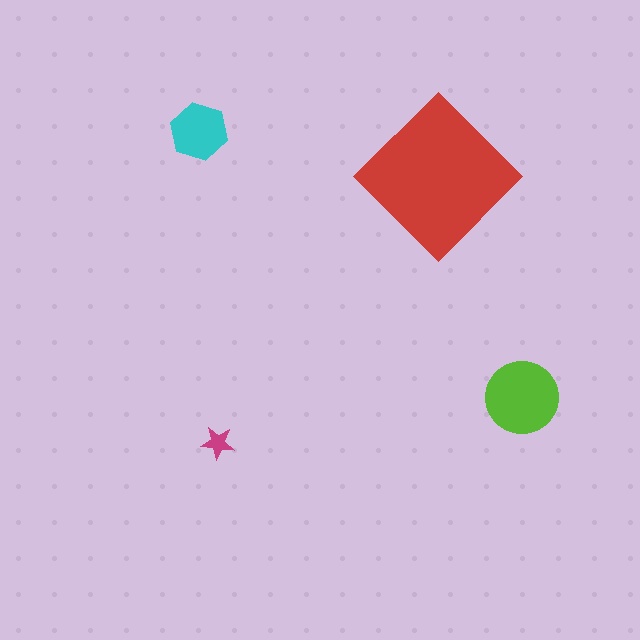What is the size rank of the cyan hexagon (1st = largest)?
3rd.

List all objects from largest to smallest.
The red diamond, the lime circle, the cyan hexagon, the magenta star.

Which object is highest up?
The cyan hexagon is topmost.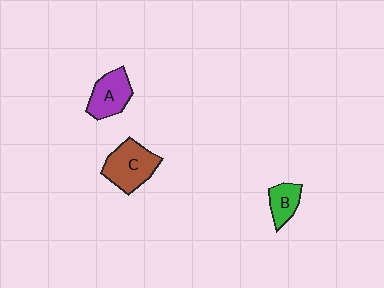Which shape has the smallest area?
Shape B (green).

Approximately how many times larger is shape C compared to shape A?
Approximately 1.3 times.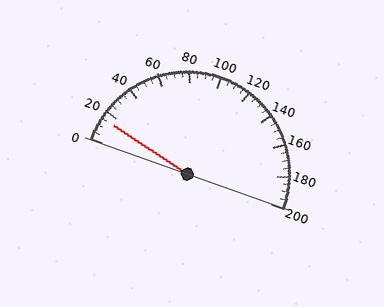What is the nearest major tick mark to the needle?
The nearest major tick mark is 20.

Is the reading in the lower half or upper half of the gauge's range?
The reading is in the lower half of the range (0 to 200).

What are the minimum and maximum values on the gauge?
The gauge ranges from 0 to 200.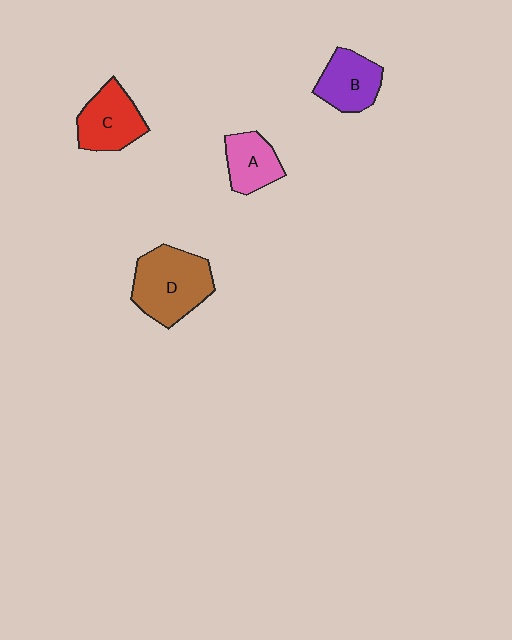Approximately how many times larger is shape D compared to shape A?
Approximately 1.8 times.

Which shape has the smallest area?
Shape A (pink).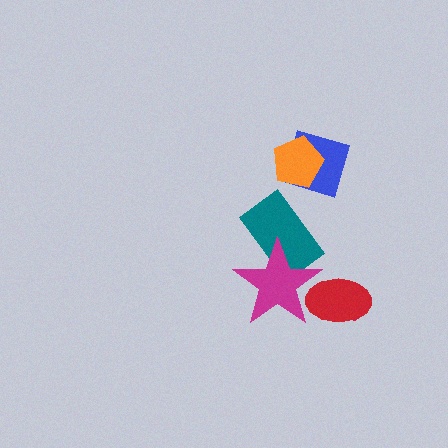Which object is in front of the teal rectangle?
The magenta star is in front of the teal rectangle.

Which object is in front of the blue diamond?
The orange pentagon is in front of the blue diamond.